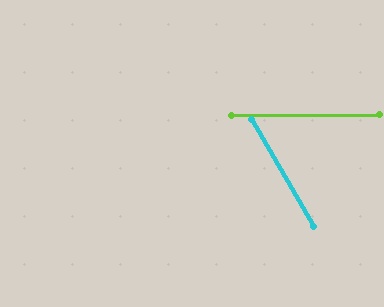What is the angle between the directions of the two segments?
Approximately 60 degrees.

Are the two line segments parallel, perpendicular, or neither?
Neither parallel nor perpendicular — they differ by about 60°.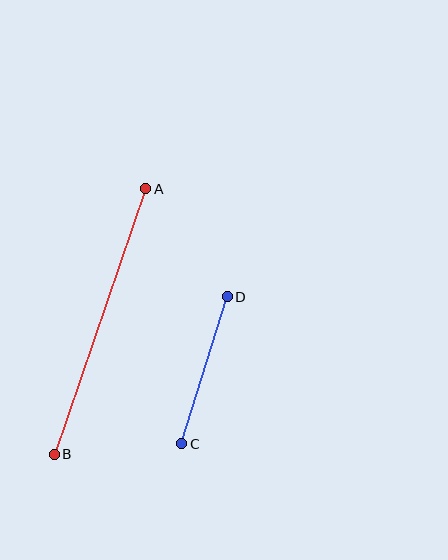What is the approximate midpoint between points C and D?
The midpoint is at approximately (205, 370) pixels.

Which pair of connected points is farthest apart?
Points A and B are farthest apart.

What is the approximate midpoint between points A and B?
The midpoint is at approximately (100, 322) pixels.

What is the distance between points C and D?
The distance is approximately 153 pixels.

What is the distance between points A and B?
The distance is approximately 281 pixels.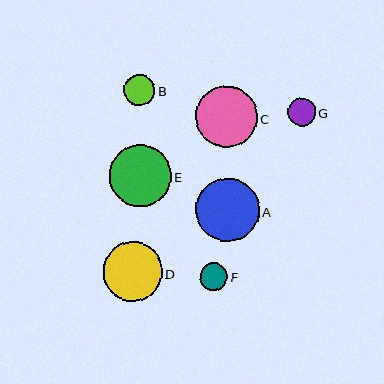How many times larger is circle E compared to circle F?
Circle E is approximately 2.2 times the size of circle F.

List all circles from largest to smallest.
From largest to smallest: A, C, E, D, B, G, F.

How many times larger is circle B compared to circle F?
Circle B is approximately 1.1 times the size of circle F.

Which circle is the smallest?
Circle F is the smallest with a size of approximately 28 pixels.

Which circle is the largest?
Circle A is the largest with a size of approximately 64 pixels.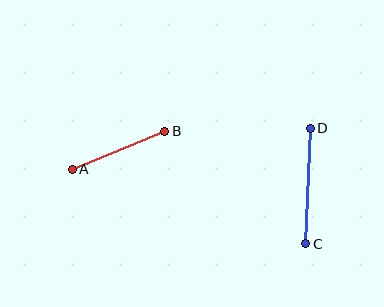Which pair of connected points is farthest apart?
Points C and D are farthest apart.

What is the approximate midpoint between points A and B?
The midpoint is at approximately (118, 150) pixels.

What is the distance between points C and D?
The distance is approximately 116 pixels.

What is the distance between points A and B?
The distance is approximately 100 pixels.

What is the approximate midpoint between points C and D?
The midpoint is at approximately (308, 186) pixels.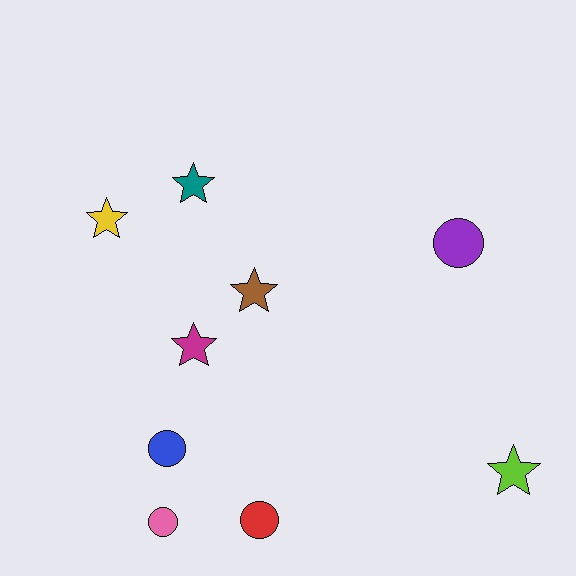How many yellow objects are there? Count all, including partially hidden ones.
There is 1 yellow object.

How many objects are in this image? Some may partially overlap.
There are 9 objects.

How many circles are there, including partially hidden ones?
There are 4 circles.